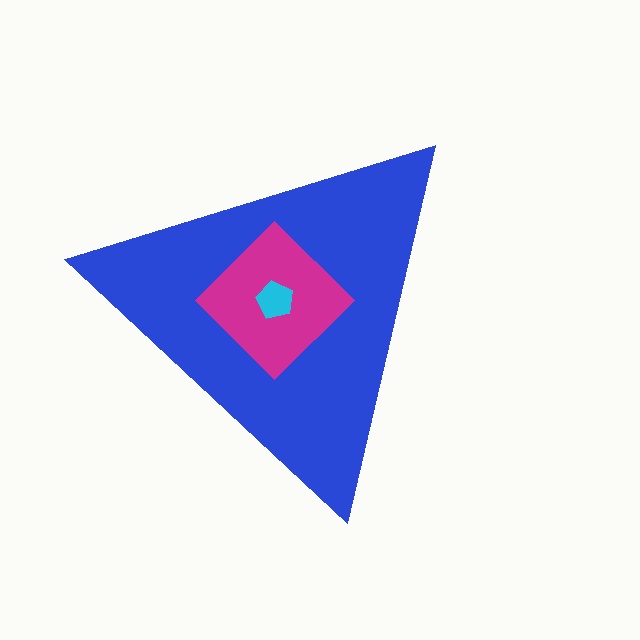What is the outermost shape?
The blue triangle.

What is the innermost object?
The cyan pentagon.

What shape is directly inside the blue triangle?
The magenta diamond.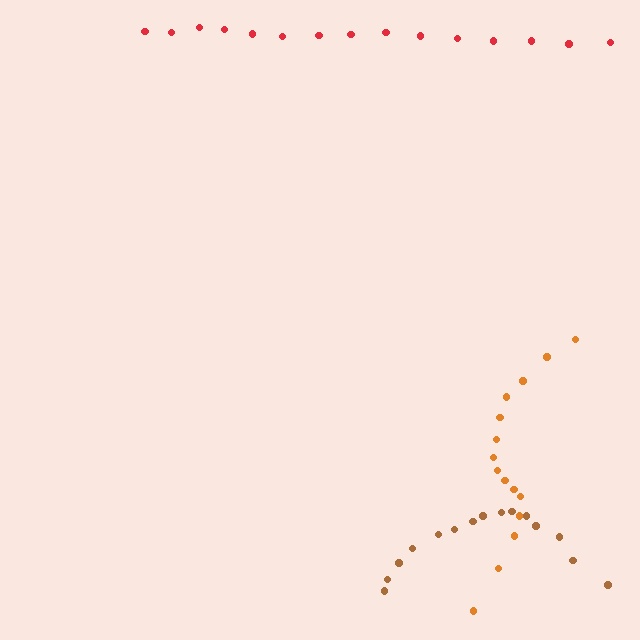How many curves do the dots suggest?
There are 3 distinct paths.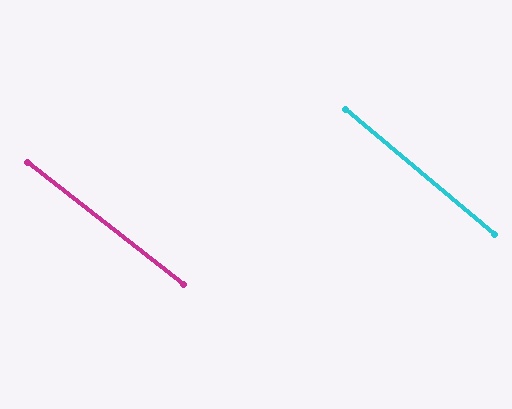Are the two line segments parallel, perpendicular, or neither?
Parallel — their directions differ by only 1.9°.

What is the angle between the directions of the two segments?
Approximately 2 degrees.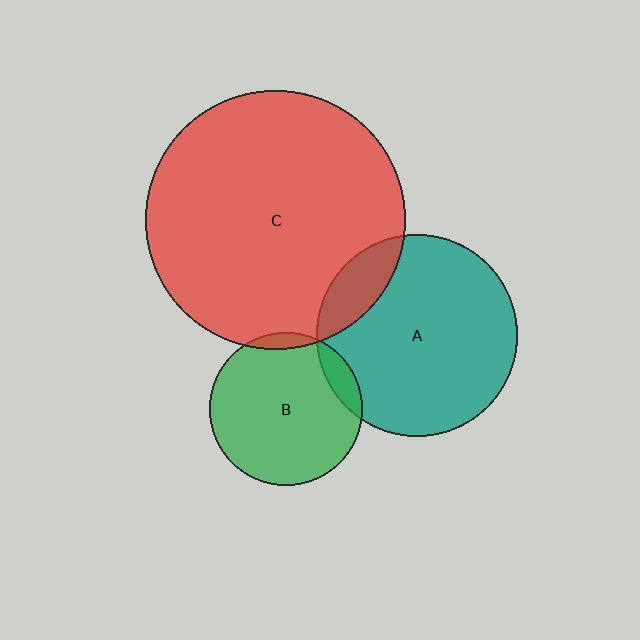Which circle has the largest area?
Circle C (red).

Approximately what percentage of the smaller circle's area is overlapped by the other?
Approximately 5%.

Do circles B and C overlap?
Yes.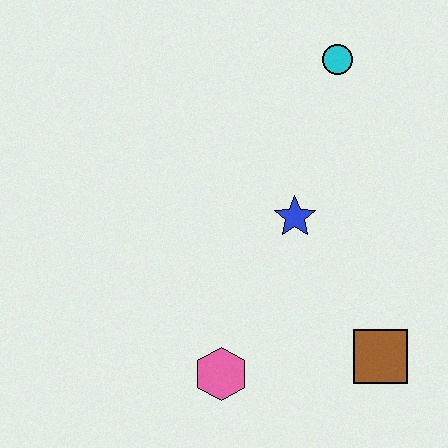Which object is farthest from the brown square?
The cyan circle is farthest from the brown square.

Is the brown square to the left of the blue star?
No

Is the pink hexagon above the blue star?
No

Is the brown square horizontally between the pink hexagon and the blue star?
No